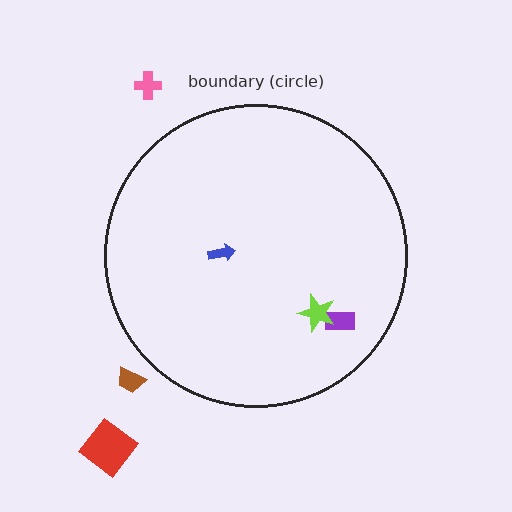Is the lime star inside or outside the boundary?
Inside.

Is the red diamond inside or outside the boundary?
Outside.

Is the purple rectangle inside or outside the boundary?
Inside.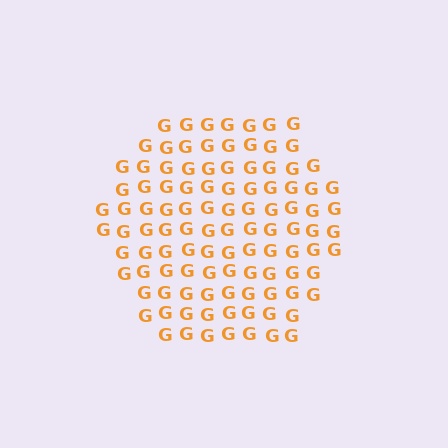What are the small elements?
The small elements are letter G's.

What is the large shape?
The large shape is a hexagon.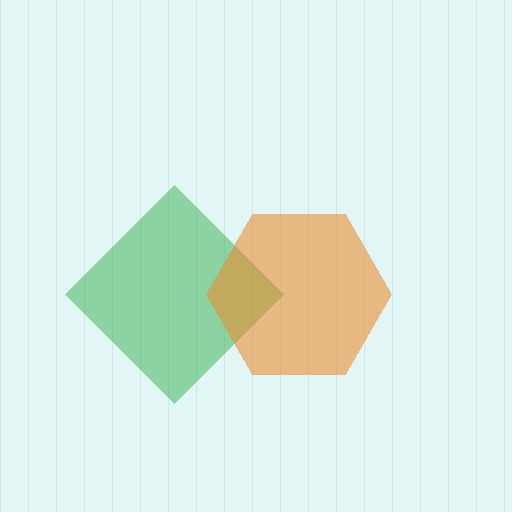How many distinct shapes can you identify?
There are 2 distinct shapes: a green diamond, an orange hexagon.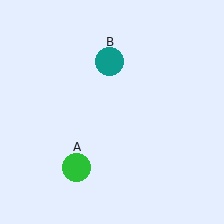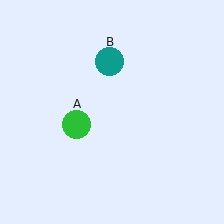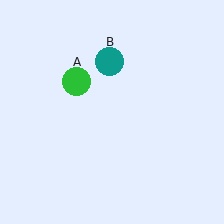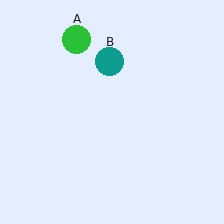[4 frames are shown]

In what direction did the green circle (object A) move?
The green circle (object A) moved up.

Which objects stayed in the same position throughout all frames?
Teal circle (object B) remained stationary.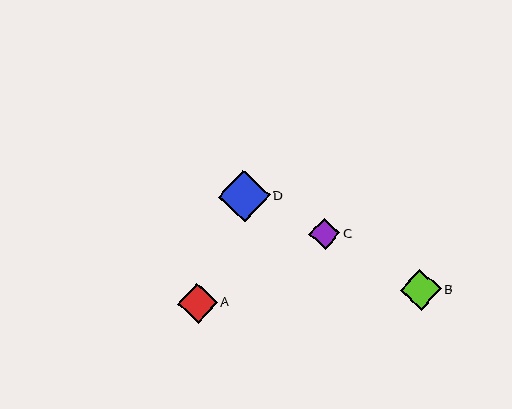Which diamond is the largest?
Diamond D is the largest with a size of approximately 52 pixels.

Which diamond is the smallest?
Diamond C is the smallest with a size of approximately 31 pixels.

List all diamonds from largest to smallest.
From largest to smallest: D, B, A, C.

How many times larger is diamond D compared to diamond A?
Diamond D is approximately 1.3 times the size of diamond A.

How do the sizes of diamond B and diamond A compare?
Diamond B and diamond A are approximately the same size.